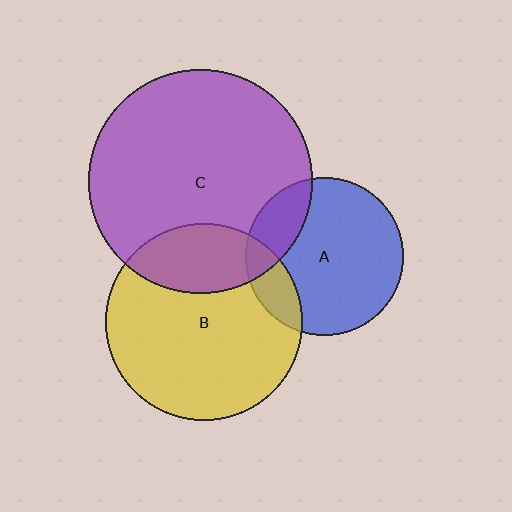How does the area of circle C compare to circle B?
Approximately 1.3 times.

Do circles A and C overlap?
Yes.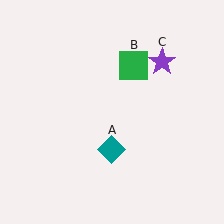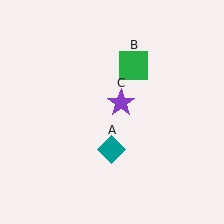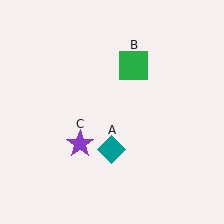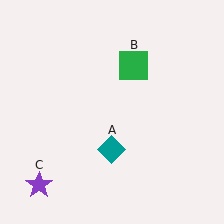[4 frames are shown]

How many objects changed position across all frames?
1 object changed position: purple star (object C).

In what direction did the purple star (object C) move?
The purple star (object C) moved down and to the left.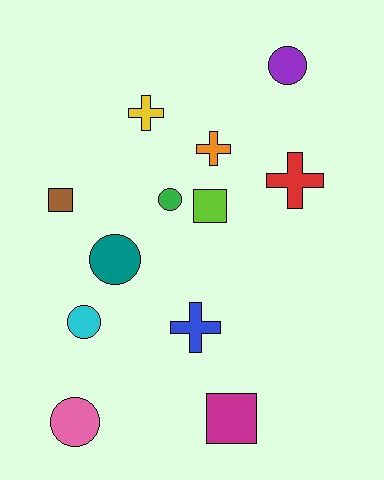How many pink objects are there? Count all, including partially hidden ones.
There is 1 pink object.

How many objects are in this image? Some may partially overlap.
There are 12 objects.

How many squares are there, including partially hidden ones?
There are 3 squares.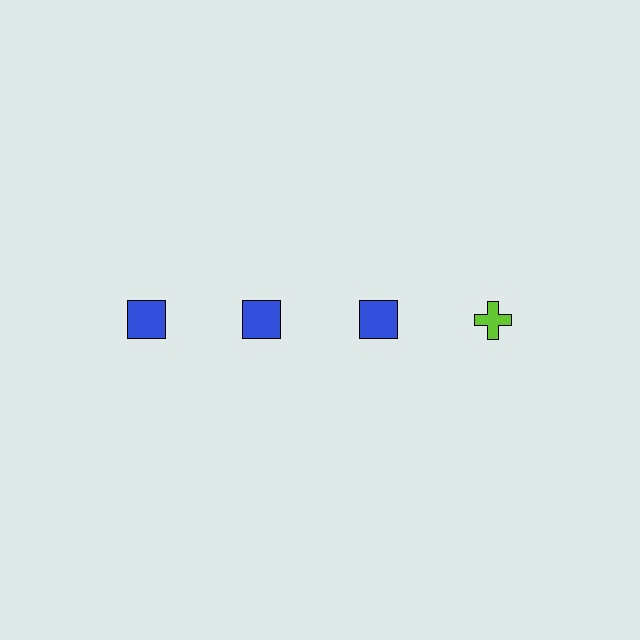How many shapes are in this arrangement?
There are 4 shapes arranged in a grid pattern.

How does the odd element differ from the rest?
It differs in both color (lime instead of blue) and shape (cross instead of square).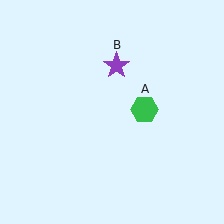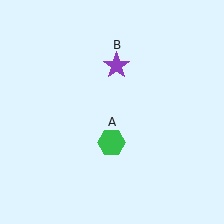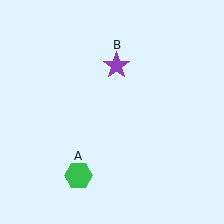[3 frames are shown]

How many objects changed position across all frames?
1 object changed position: green hexagon (object A).